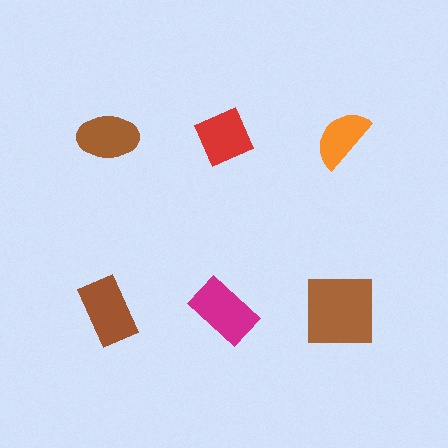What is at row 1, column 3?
An orange semicircle.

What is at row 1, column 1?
A brown ellipse.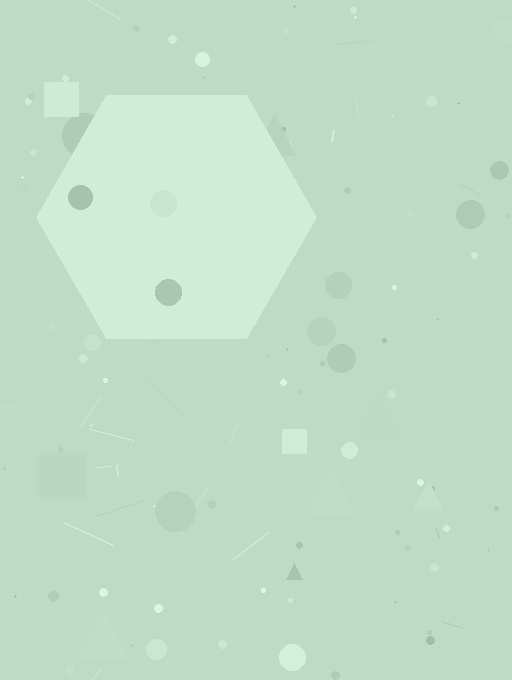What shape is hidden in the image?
A hexagon is hidden in the image.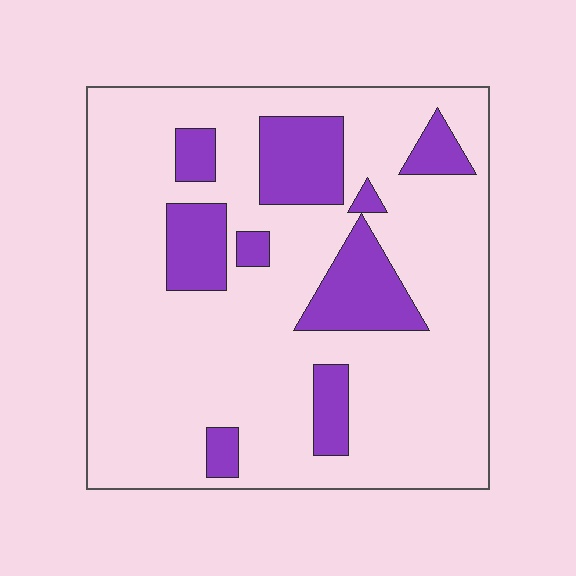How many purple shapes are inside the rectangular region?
9.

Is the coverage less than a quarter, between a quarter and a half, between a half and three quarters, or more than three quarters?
Less than a quarter.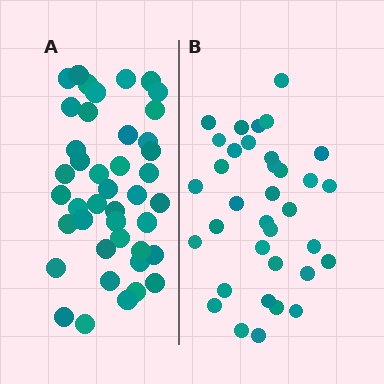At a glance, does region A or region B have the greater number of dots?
Region A (the left region) has more dots.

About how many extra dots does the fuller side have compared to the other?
Region A has roughly 8 or so more dots than region B.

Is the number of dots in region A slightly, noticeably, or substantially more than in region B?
Region A has only slightly more — the two regions are fairly close. The ratio is roughly 1.2 to 1.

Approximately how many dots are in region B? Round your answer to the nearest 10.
About 40 dots. (The exact count is 35, which rounds to 40.)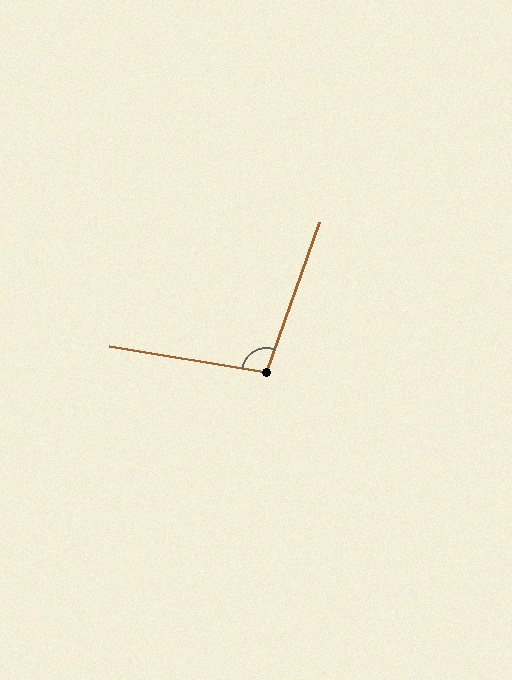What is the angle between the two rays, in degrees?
Approximately 100 degrees.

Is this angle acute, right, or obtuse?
It is obtuse.